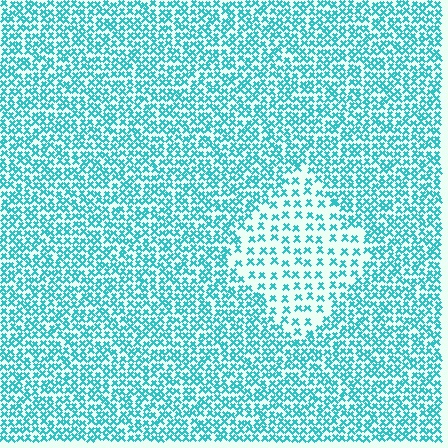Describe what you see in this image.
The image contains small cyan elements arranged at two different densities. A diamond-shaped region is visible where the elements are less densely packed than the surrounding area.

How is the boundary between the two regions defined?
The boundary is defined by a change in element density (approximately 2.2x ratio). All elements are the same color, size, and shape.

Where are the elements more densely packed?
The elements are more densely packed outside the diamond boundary.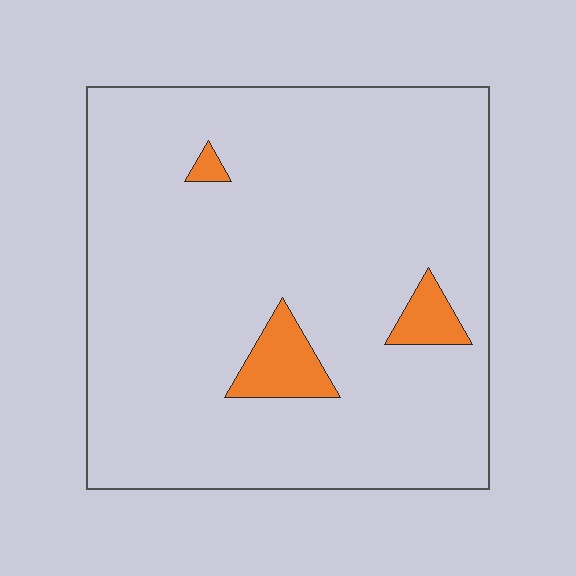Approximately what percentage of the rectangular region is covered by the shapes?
Approximately 5%.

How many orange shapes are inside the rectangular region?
3.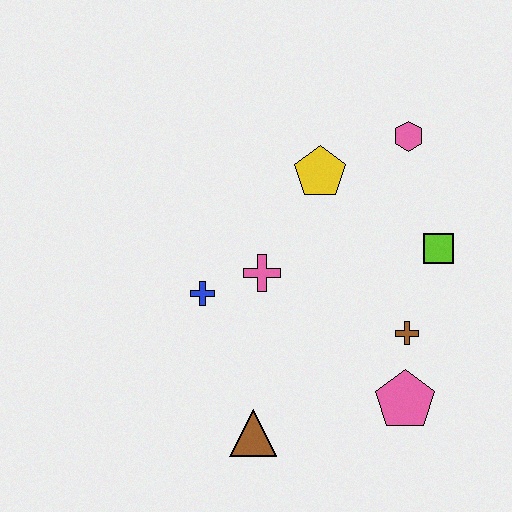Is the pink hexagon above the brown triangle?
Yes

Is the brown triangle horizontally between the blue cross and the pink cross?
Yes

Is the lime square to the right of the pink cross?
Yes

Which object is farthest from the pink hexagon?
The brown triangle is farthest from the pink hexagon.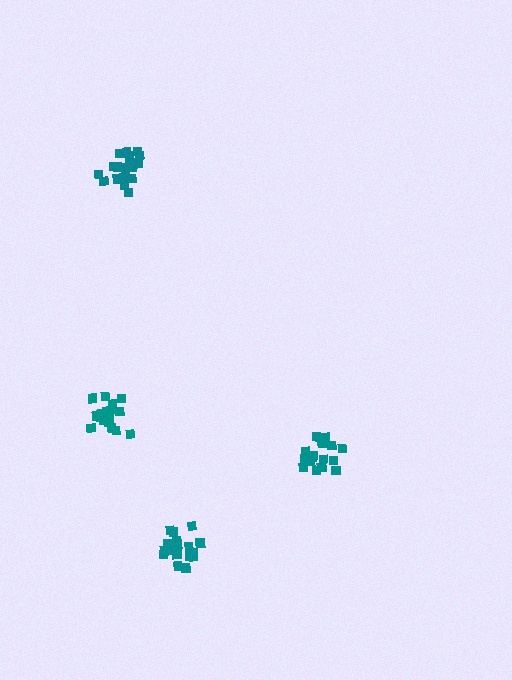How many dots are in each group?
Group 1: 19 dots, Group 2: 18 dots, Group 3: 20 dots, Group 4: 19 dots (76 total).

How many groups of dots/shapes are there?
There are 4 groups.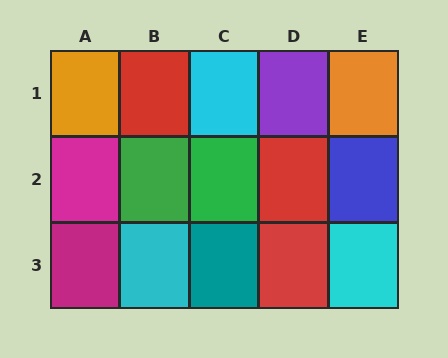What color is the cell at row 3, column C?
Teal.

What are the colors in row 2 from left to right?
Magenta, green, green, red, blue.